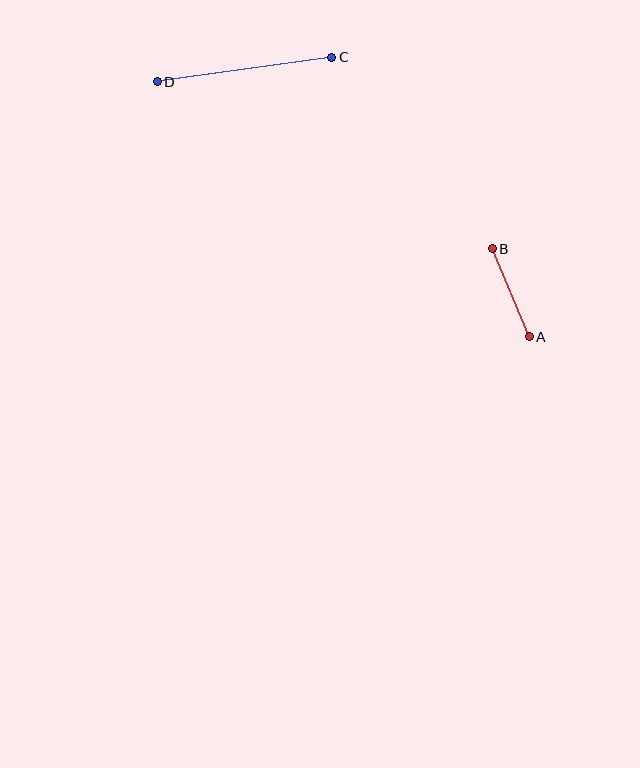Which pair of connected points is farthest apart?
Points C and D are farthest apart.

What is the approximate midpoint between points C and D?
The midpoint is at approximately (244, 70) pixels.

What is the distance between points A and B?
The distance is approximately 96 pixels.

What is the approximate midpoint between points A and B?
The midpoint is at approximately (511, 293) pixels.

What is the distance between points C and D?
The distance is approximately 176 pixels.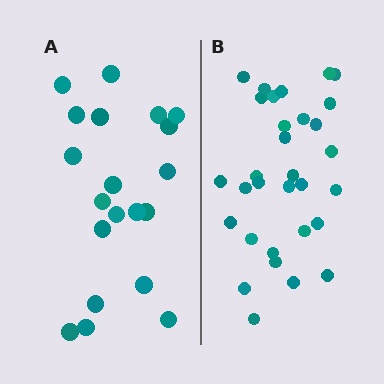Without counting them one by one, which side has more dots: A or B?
Region B (the right region) has more dots.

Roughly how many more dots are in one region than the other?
Region B has roughly 12 or so more dots than region A.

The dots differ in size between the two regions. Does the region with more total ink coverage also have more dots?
No. Region A has more total ink coverage because its dots are larger, but region B actually contains more individual dots. Total area can be misleading — the number of items is what matters here.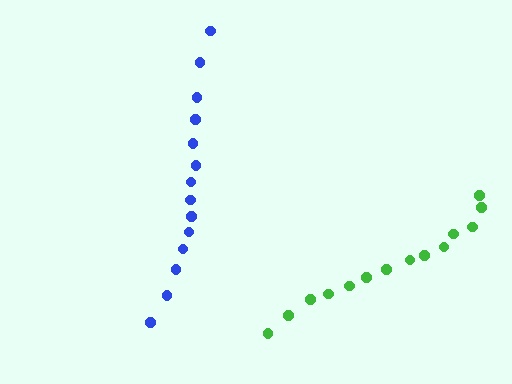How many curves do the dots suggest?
There are 2 distinct paths.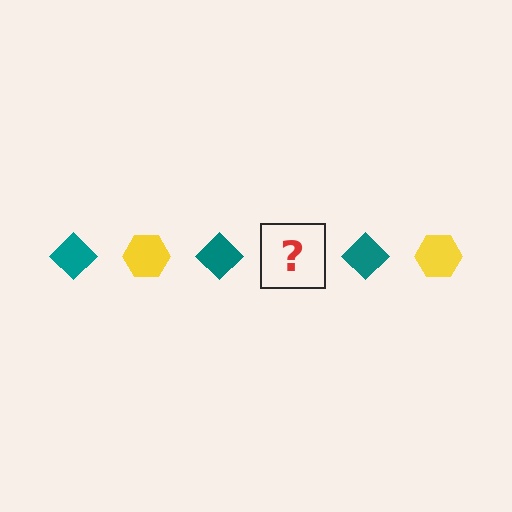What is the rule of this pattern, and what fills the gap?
The rule is that the pattern alternates between teal diamond and yellow hexagon. The gap should be filled with a yellow hexagon.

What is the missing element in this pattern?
The missing element is a yellow hexagon.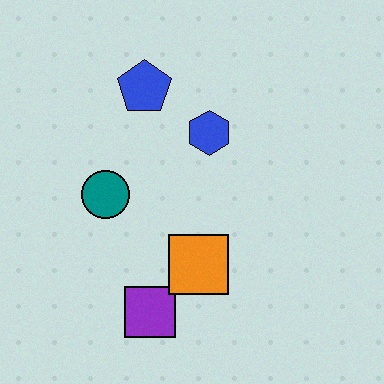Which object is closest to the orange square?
The purple square is closest to the orange square.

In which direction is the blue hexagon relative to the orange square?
The blue hexagon is above the orange square.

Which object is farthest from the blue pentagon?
The purple square is farthest from the blue pentagon.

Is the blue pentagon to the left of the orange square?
Yes